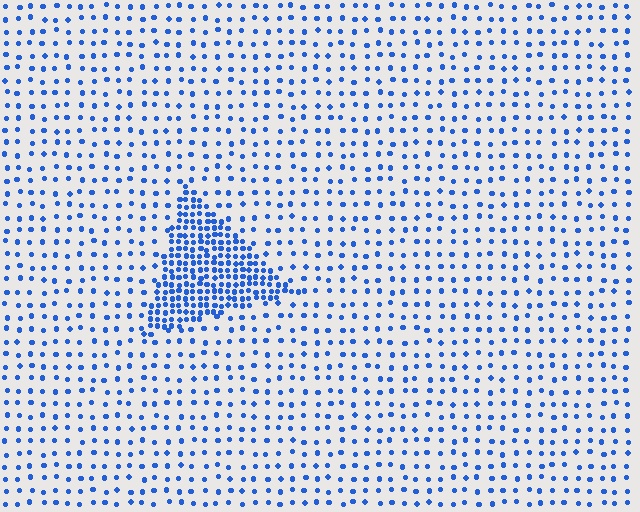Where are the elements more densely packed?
The elements are more densely packed inside the triangle boundary.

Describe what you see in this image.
The image contains small blue elements arranged at two different densities. A triangle-shaped region is visible where the elements are more densely packed than the surrounding area.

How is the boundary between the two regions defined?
The boundary is defined by a change in element density (approximately 3.1x ratio). All elements are the same color, size, and shape.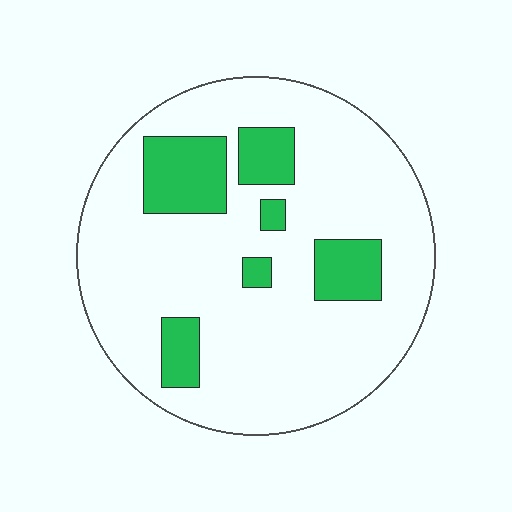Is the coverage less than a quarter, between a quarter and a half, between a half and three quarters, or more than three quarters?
Less than a quarter.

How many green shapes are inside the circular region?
6.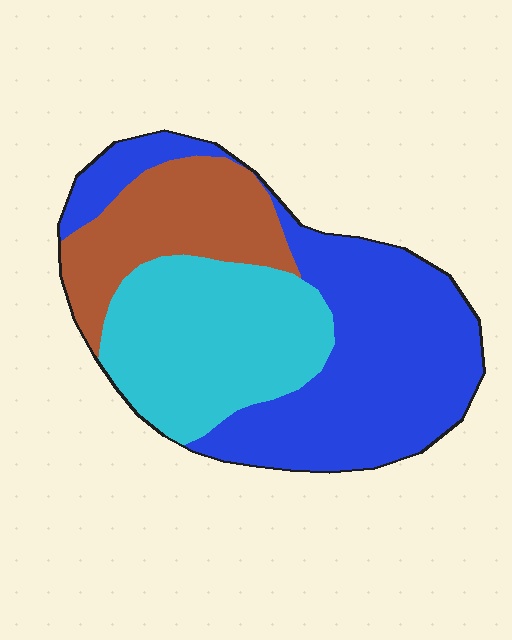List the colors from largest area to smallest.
From largest to smallest: blue, cyan, brown.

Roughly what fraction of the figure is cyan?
Cyan takes up about one third (1/3) of the figure.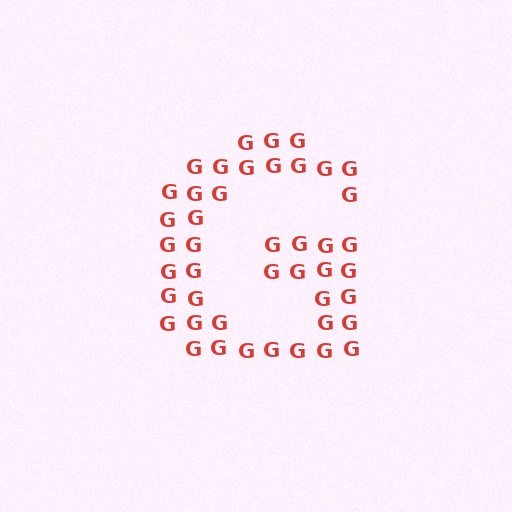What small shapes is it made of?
It is made of small letter G's.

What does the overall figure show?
The overall figure shows the letter G.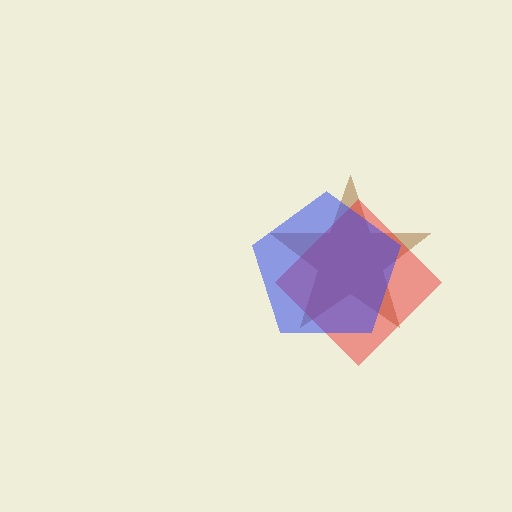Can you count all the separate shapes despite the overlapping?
Yes, there are 3 separate shapes.